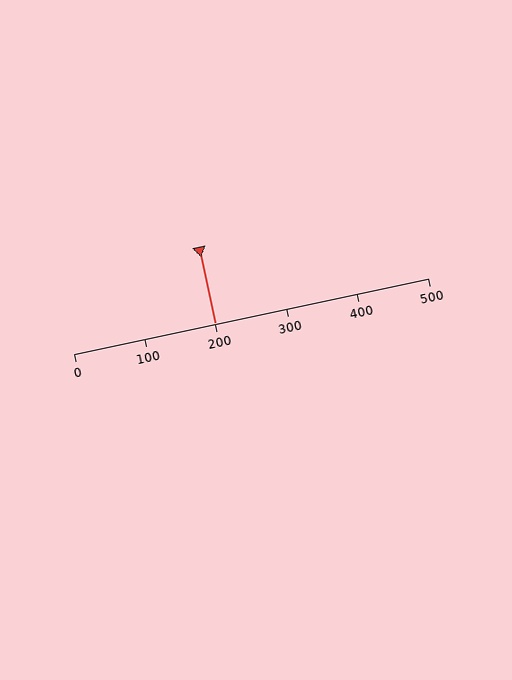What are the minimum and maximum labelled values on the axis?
The axis runs from 0 to 500.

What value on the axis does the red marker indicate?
The marker indicates approximately 200.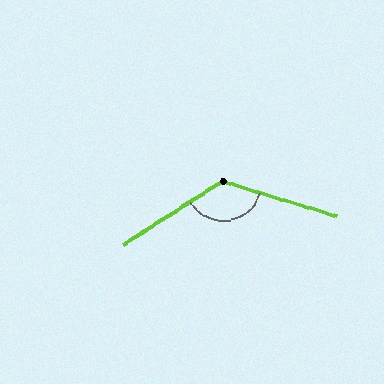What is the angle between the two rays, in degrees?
Approximately 131 degrees.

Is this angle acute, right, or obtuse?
It is obtuse.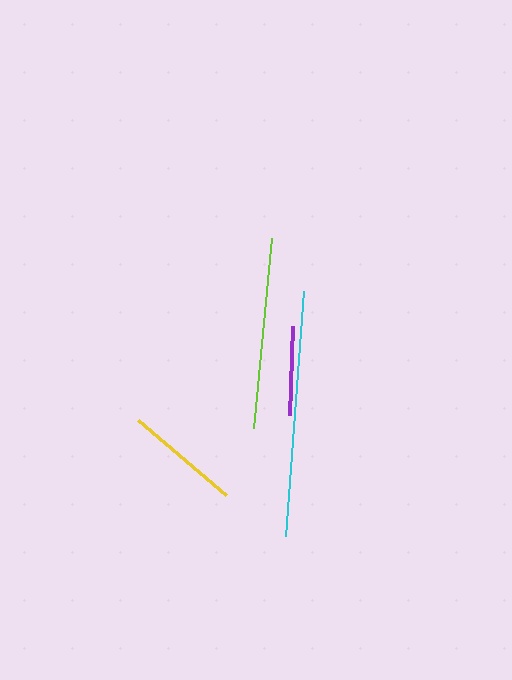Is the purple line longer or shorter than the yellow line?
The yellow line is longer than the purple line.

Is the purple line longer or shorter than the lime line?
The lime line is longer than the purple line.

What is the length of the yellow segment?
The yellow segment is approximately 115 pixels long.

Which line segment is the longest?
The cyan line is the longest at approximately 246 pixels.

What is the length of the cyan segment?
The cyan segment is approximately 246 pixels long.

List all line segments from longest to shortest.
From longest to shortest: cyan, lime, yellow, purple.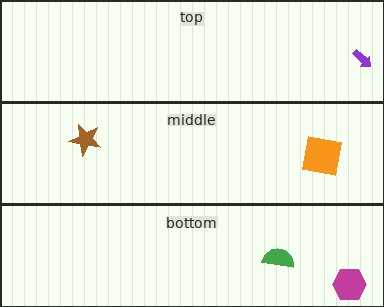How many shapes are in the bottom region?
2.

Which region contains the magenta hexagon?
The bottom region.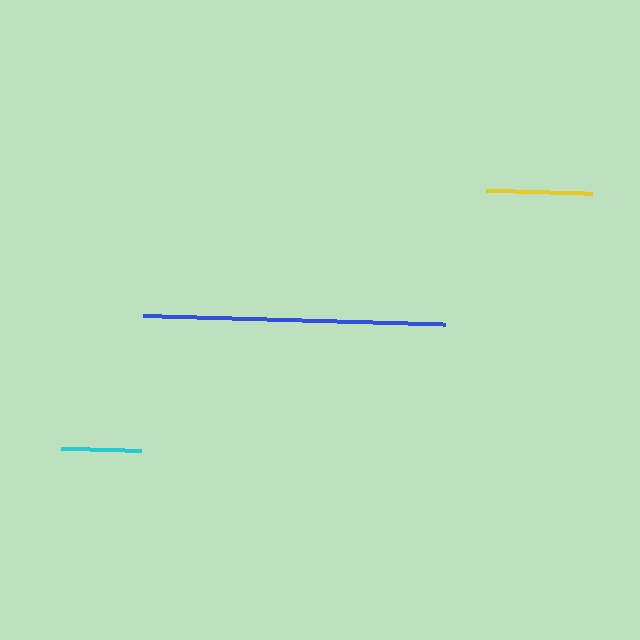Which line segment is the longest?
The blue line is the longest at approximately 302 pixels.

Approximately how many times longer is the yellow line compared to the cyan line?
The yellow line is approximately 1.3 times the length of the cyan line.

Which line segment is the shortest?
The cyan line is the shortest at approximately 80 pixels.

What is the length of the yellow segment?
The yellow segment is approximately 106 pixels long.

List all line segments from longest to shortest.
From longest to shortest: blue, yellow, cyan.